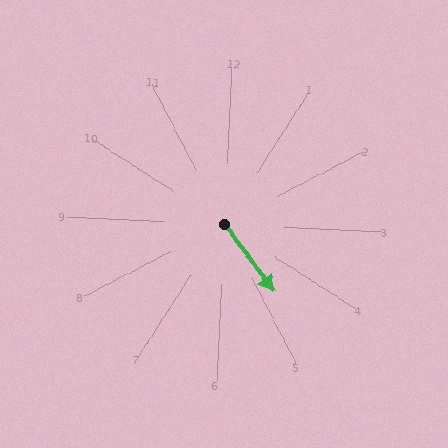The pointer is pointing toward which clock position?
Roughly 5 o'clock.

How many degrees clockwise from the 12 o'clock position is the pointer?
Approximately 141 degrees.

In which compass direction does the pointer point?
Southeast.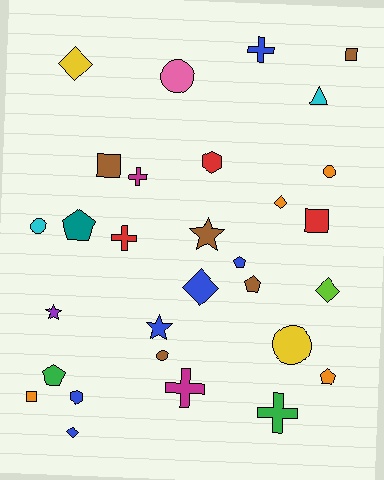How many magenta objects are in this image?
There are 2 magenta objects.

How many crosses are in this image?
There are 5 crosses.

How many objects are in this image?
There are 30 objects.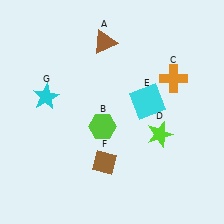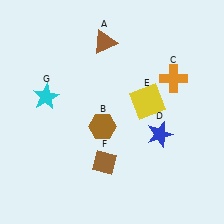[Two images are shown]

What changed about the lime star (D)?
In Image 1, D is lime. In Image 2, it changed to blue.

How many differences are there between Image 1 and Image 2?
There are 3 differences between the two images.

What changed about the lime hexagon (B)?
In Image 1, B is lime. In Image 2, it changed to brown.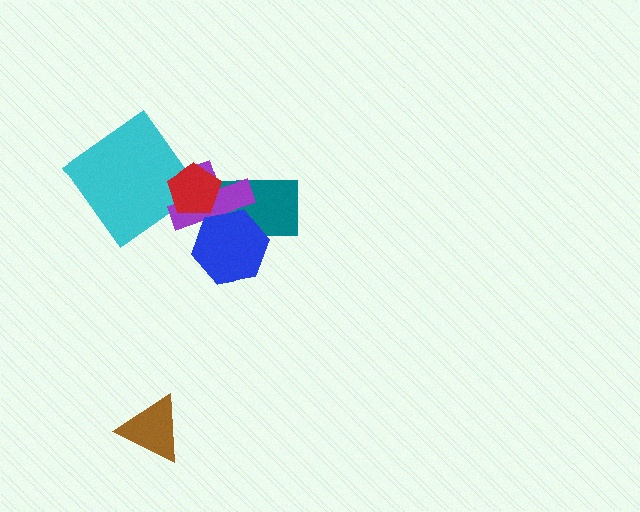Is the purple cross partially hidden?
Yes, it is partially covered by another shape.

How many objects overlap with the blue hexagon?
2 objects overlap with the blue hexagon.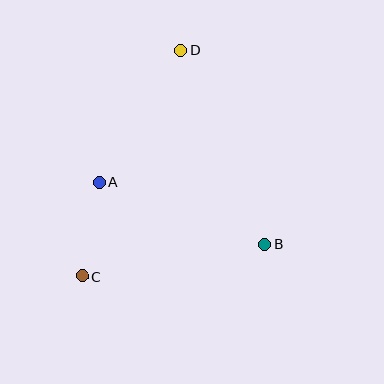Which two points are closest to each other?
Points A and C are closest to each other.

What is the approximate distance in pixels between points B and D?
The distance between B and D is approximately 212 pixels.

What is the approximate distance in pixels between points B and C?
The distance between B and C is approximately 185 pixels.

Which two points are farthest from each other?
Points C and D are farthest from each other.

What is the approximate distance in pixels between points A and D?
The distance between A and D is approximately 155 pixels.